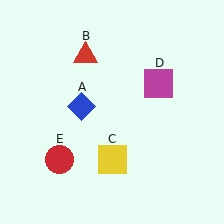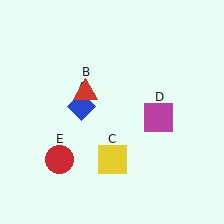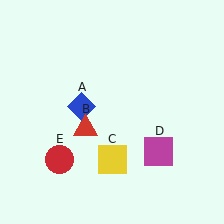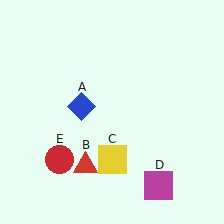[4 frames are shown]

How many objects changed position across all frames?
2 objects changed position: red triangle (object B), magenta square (object D).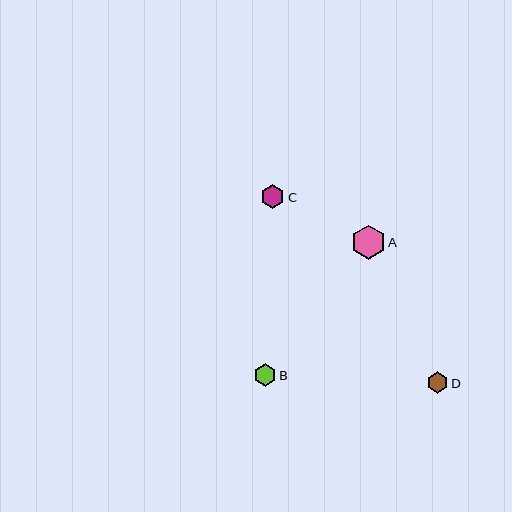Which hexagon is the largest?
Hexagon A is the largest with a size of approximately 34 pixels.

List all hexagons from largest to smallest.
From largest to smallest: A, C, B, D.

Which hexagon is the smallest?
Hexagon D is the smallest with a size of approximately 21 pixels.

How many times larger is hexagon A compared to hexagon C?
Hexagon A is approximately 1.4 times the size of hexagon C.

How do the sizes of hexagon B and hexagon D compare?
Hexagon B and hexagon D are approximately the same size.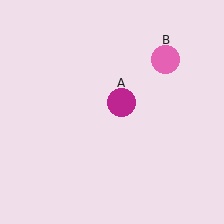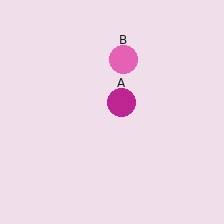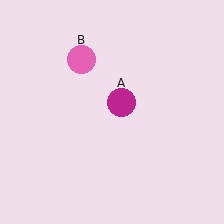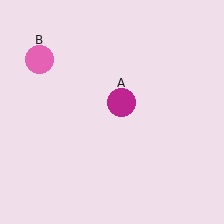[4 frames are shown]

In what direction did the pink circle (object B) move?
The pink circle (object B) moved left.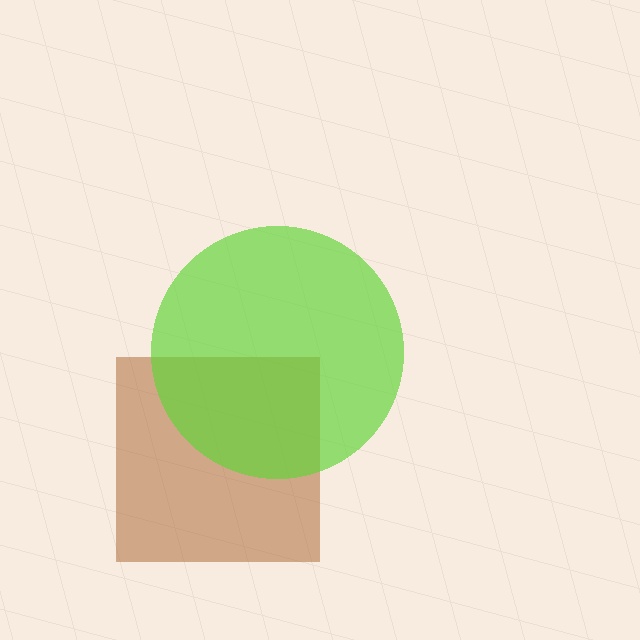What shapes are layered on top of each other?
The layered shapes are: a brown square, a lime circle.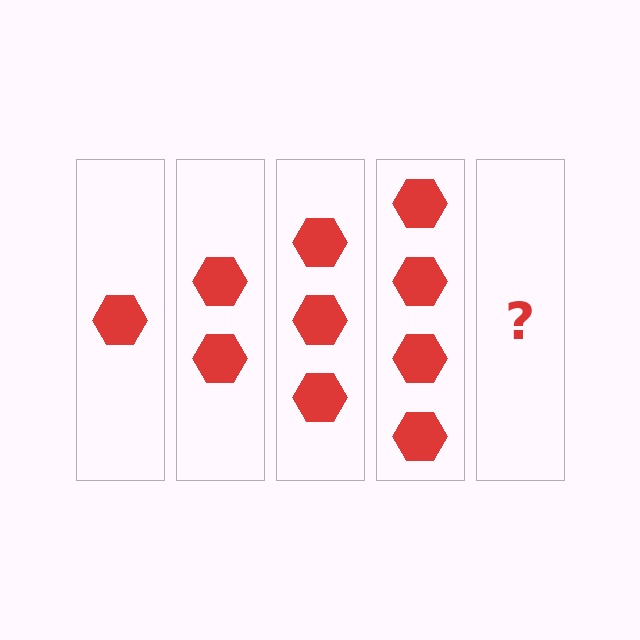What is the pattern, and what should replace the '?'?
The pattern is that each step adds one more hexagon. The '?' should be 5 hexagons.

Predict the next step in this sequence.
The next step is 5 hexagons.